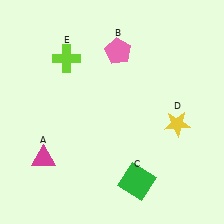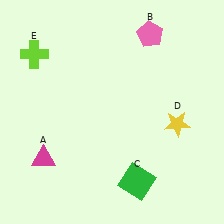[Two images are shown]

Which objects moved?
The objects that moved are: the pink pentagon (B), the lime cross (E).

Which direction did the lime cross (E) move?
The lime cross (E) moved left.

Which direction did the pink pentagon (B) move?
The pink pentagon (B) moved right.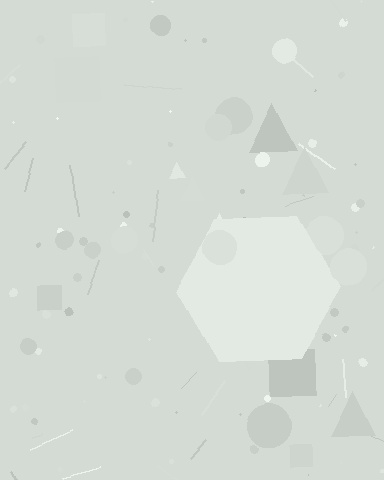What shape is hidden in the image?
A hexagon is hidden in the image.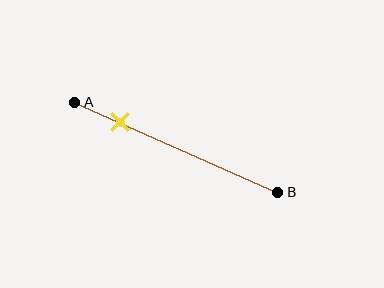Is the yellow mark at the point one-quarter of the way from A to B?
Yes, the mark is approximately at the one-quarter point.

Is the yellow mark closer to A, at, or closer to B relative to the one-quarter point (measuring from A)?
The yellow mark is approximately at the one-quarter point of segment AB.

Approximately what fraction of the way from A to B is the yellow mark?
The yellow mark is approximately 20% of the way from A to B.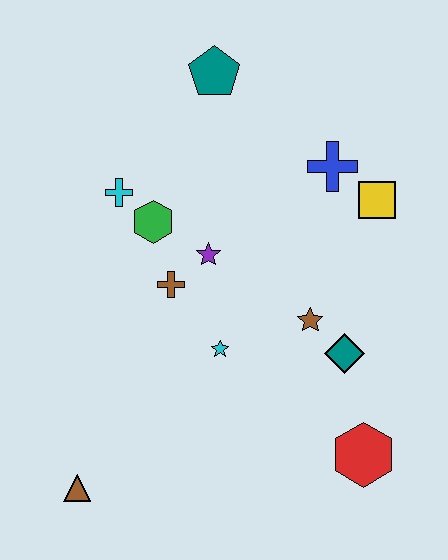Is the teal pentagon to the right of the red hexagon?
No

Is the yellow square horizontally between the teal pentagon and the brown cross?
No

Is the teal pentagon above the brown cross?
Yes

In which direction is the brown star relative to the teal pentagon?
The brown star is below the teal pentagon.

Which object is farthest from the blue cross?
The brown triangle is farthest from the blue cross.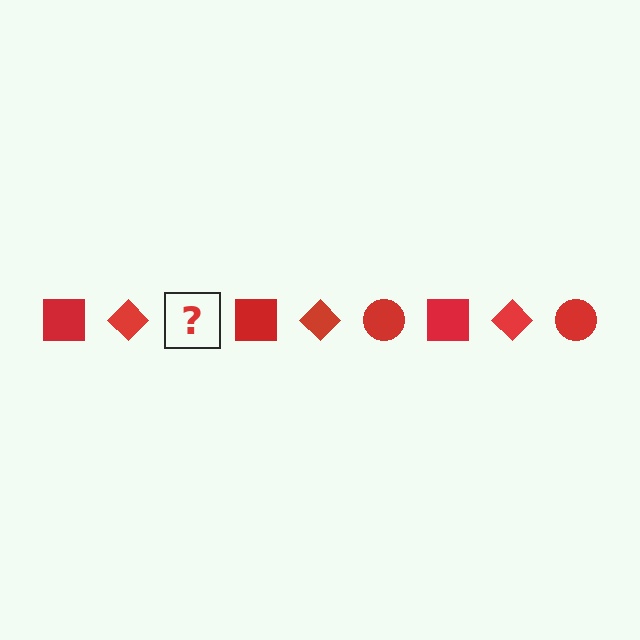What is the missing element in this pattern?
The missing element is a red circle.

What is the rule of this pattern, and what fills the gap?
The rule is that the pattern cycles through square, diamond, circle shapes in red. The gap should be filled with a red circle.